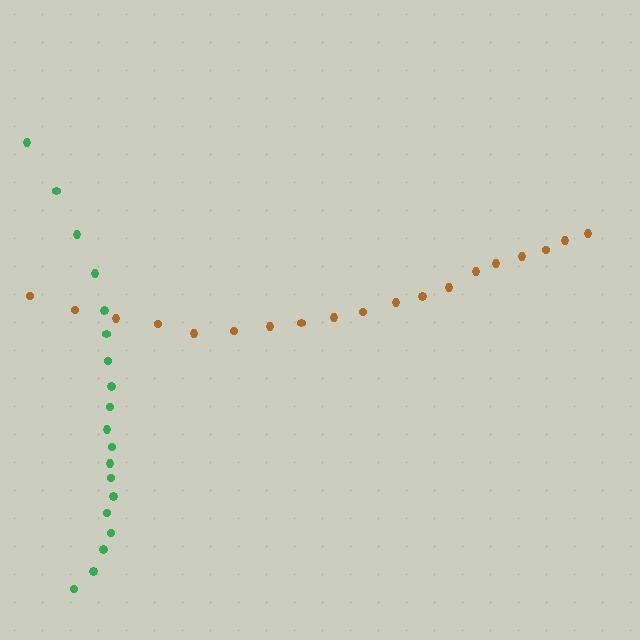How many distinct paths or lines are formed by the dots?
There are 2 distinct paths.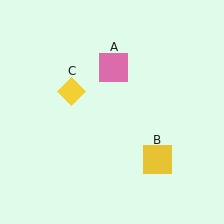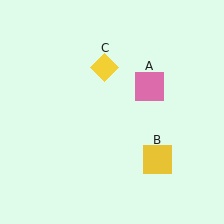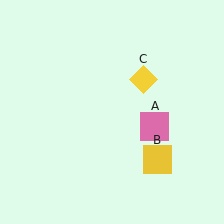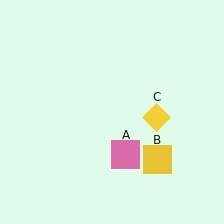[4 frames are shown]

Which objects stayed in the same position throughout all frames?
Yellow square (object B) remained stationary.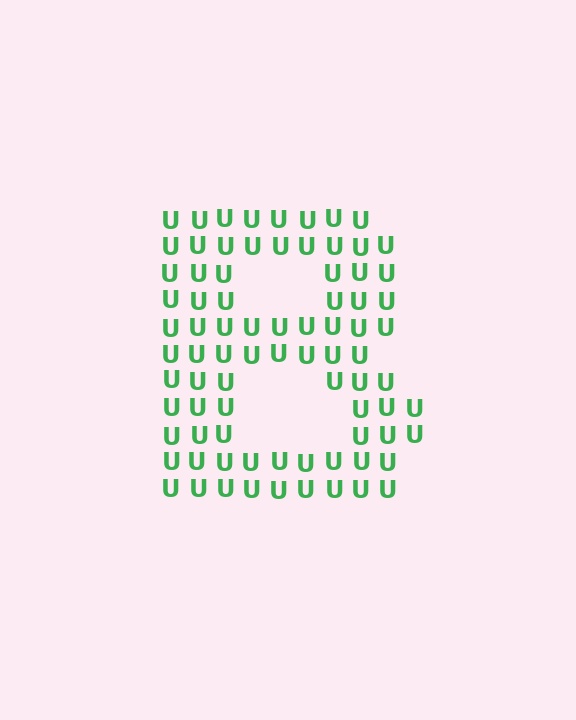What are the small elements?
The small elements are letter U's.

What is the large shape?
The large shape is the letter B.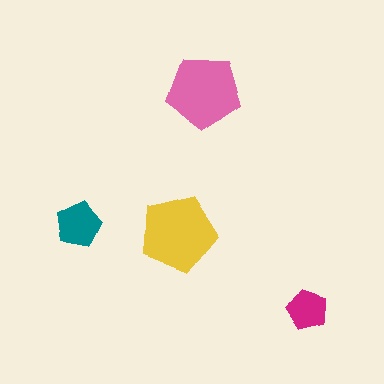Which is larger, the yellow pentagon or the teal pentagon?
The yellow one.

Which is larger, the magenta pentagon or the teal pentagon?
The teal one.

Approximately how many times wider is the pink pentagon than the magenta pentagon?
About 2 times wider.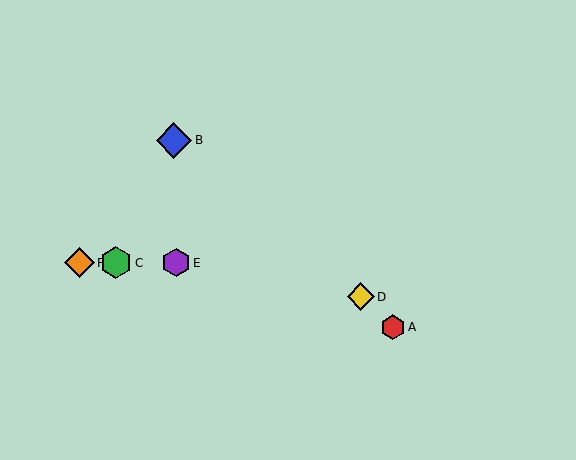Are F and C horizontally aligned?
Yes, both are at y≈263.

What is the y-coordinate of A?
Object A is at y≈327.